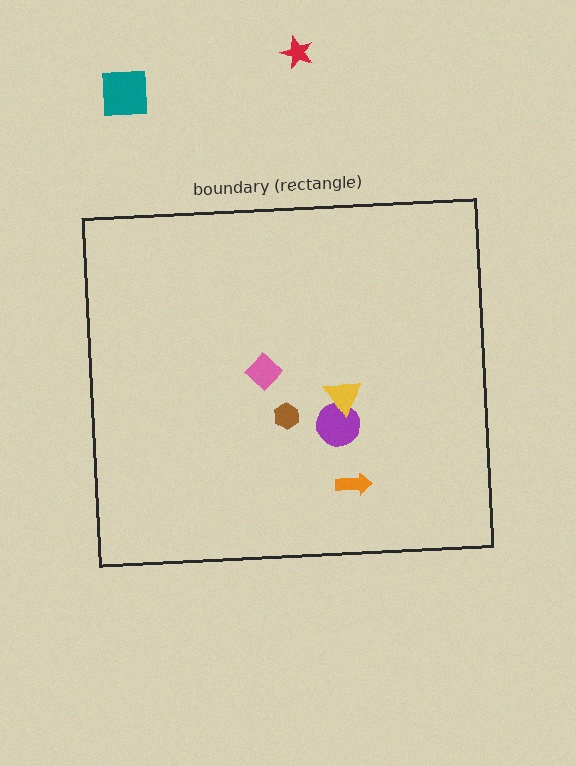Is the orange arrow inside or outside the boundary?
Inside.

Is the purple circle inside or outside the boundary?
Inside.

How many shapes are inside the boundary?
5 inside, 2 outside.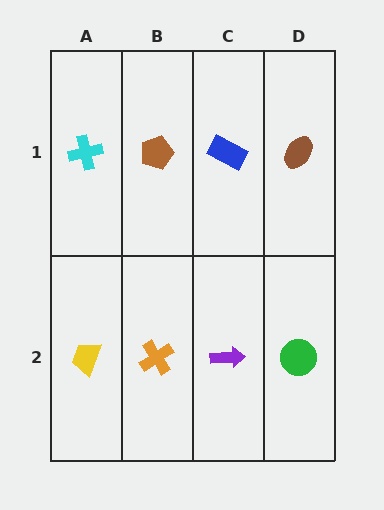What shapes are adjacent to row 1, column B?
An orange cross (row 2, column B), a cyan cross (row 1, column A), a blue rectangle (row 1, column C).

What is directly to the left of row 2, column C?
An orange cross.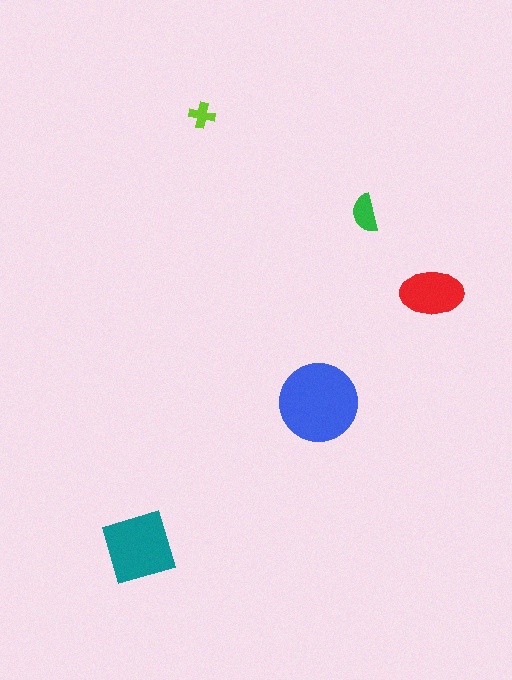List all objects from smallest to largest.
The lime cross, the green semicircle, the red ellipse, the teal diamond, the blue circle.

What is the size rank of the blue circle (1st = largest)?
1st.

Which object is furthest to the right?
The red ellipse is rightmost.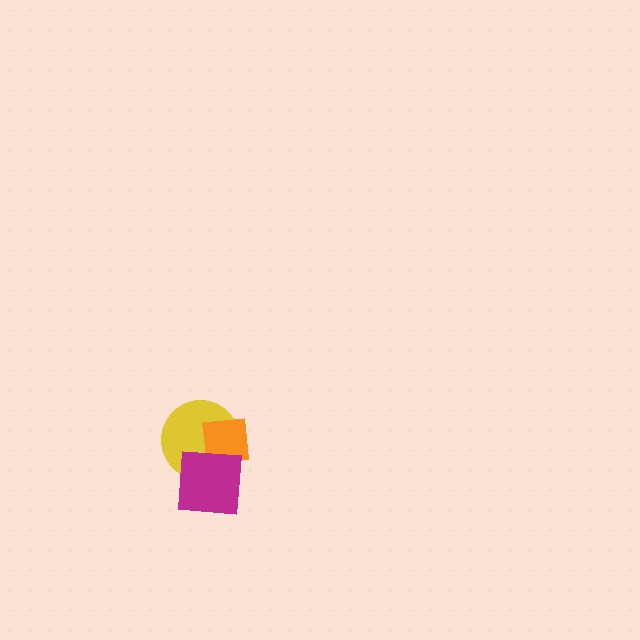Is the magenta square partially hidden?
No, no other shape covers it.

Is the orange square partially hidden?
Yes, it is partially covered by another shape.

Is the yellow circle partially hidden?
Yes, it is partially covered by another shape.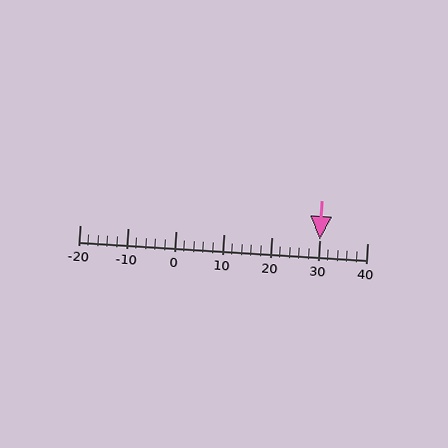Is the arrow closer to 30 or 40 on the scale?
The arrow is closer to 30.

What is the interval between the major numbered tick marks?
The major tick marks are spaced 10 units apart.